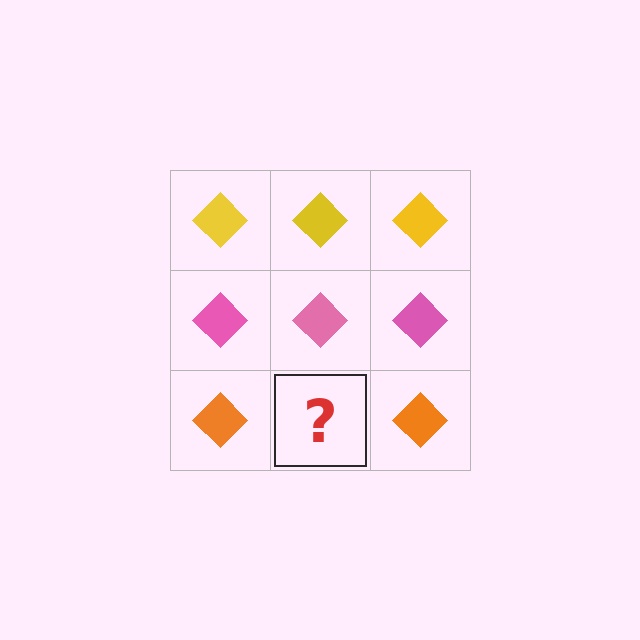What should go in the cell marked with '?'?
The missing cell should contain an orange diamond.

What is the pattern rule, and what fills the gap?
The rule is that each row has a consistent color. The gap should be filled with an orange diamond.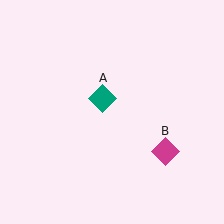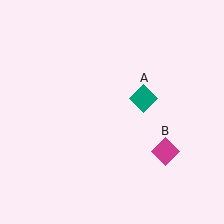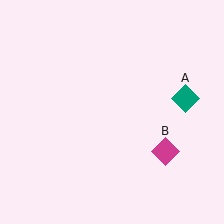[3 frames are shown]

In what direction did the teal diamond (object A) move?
The teal diamond (object A) moved right.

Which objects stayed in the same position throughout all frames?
Magenta diamond (object B) remained stationary.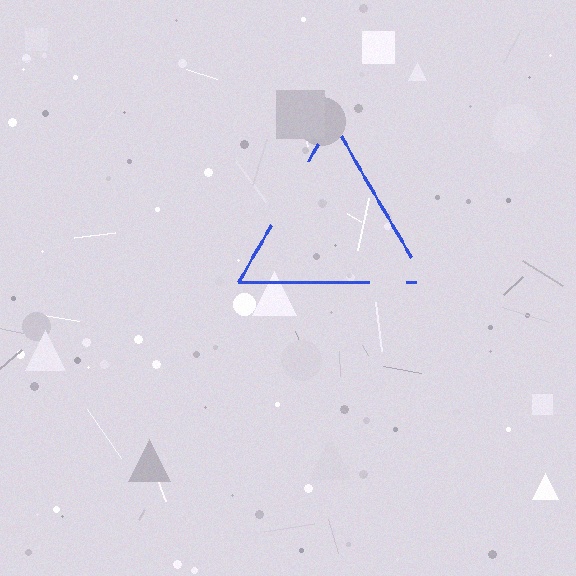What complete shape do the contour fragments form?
The contour fragments form a triangle.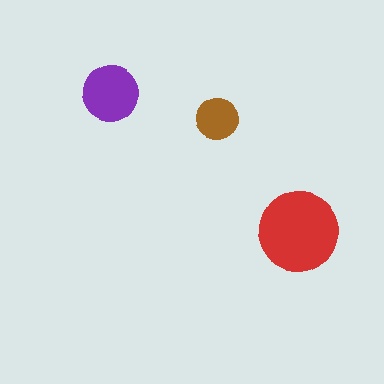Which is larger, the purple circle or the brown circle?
The purple one.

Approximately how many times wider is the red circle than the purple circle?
About 1.5 times wider.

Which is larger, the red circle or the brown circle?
The red one.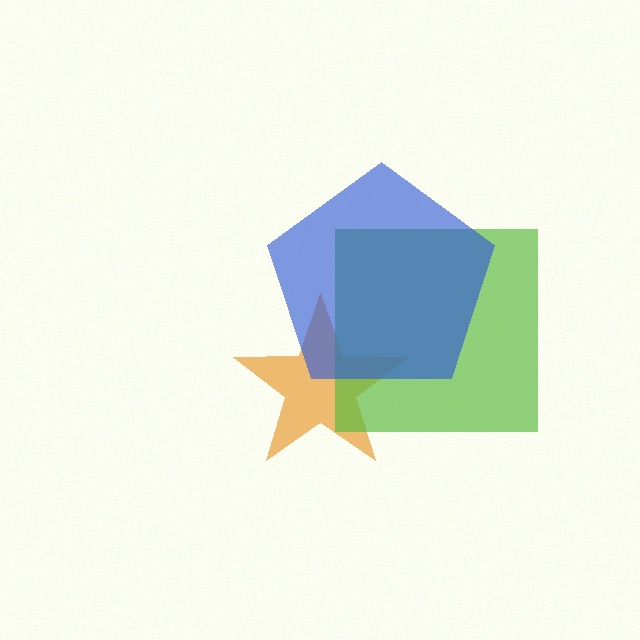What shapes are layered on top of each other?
The layered shapes are: an orange star, a lime square, a blue pentagon.